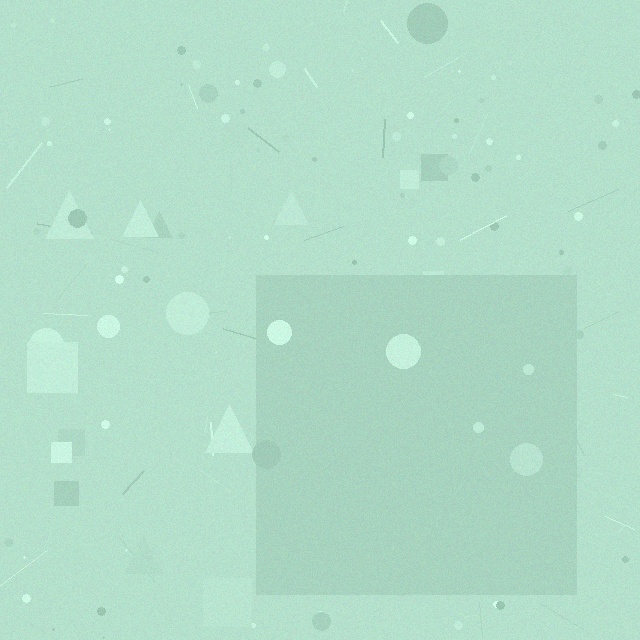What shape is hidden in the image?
A square is hidden in the image.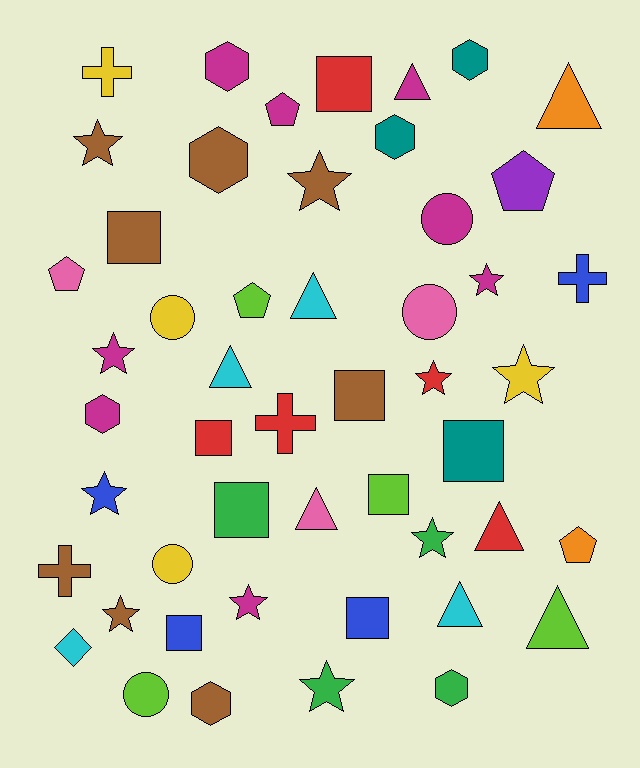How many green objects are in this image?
There are 4 green objects.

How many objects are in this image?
There are 50 objects.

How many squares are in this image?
There are 9 squares.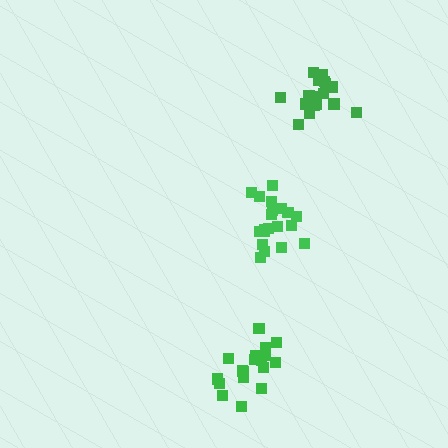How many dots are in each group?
Group 1: 17 dots, Group 2: 20 dots, Group 3: 18 dots (55 total).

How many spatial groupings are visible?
There are 3 spatial groupings.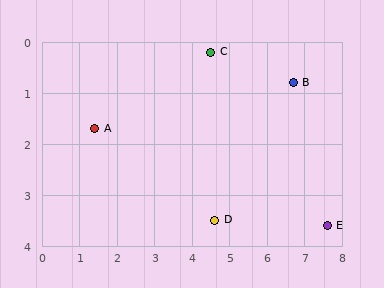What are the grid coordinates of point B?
Point B is at approximately (6.7, 0.8).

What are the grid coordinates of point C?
Point C is at approximately (4.5, 0.2).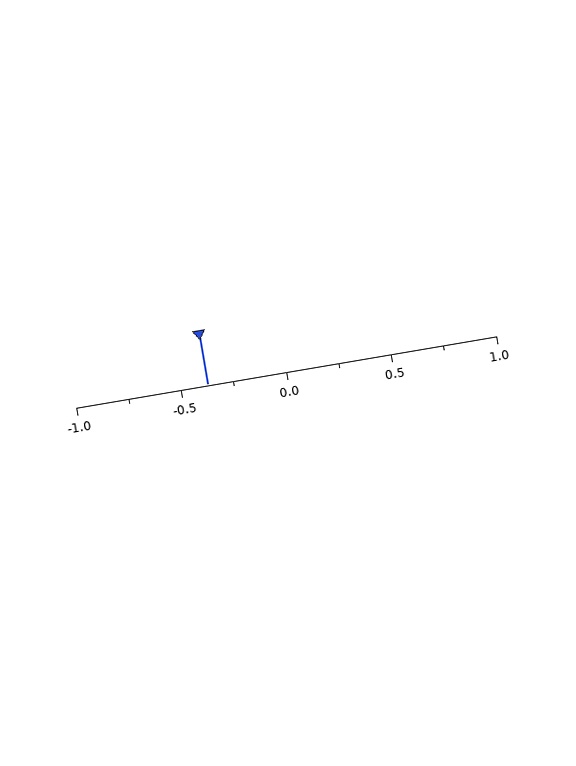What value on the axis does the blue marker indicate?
The marker indicates approximately -0.38.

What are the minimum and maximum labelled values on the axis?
The axis runs from -1.0 to 1.0.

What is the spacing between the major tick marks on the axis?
The major ticks are spaced 0.5 apart.